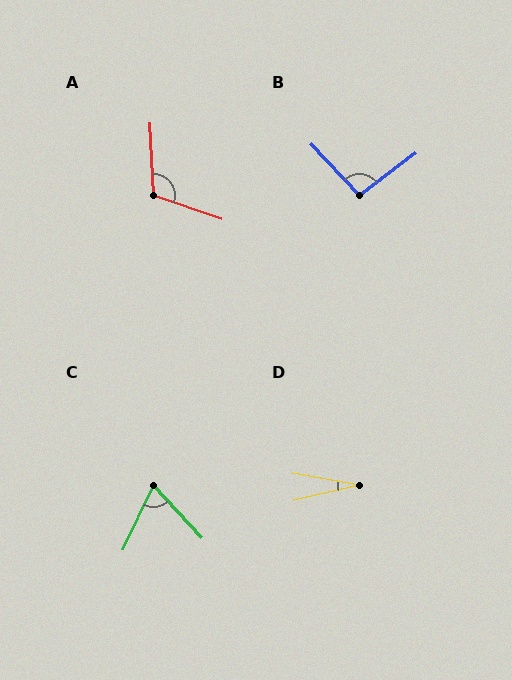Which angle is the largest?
A, at approximately 112 degrees.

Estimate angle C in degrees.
Approximately 68 degrees.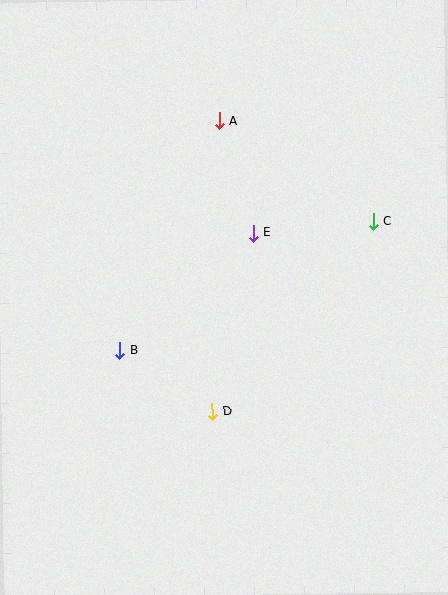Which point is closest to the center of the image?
Point E at (253, 233) is closest to the center.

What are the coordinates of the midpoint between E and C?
The midpoint between E and C is at (313, 227).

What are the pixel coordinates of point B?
Point B is at (119, 351).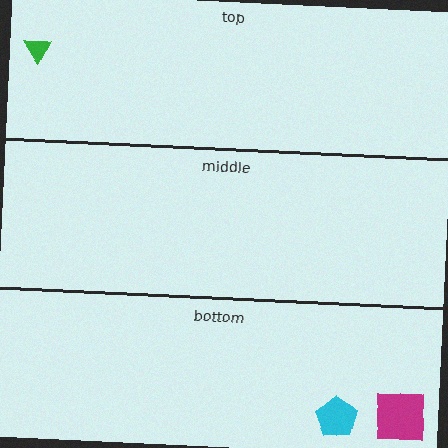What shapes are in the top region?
The green triangle.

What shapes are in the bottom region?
The cyan pentagon, the magenta square.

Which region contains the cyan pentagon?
The bottom region.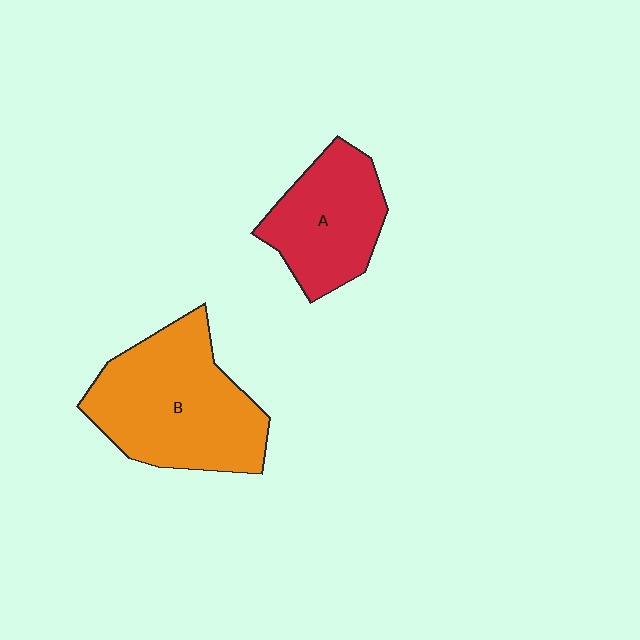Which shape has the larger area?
Shape B (orange).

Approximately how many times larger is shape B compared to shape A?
Approximately 1.5 times.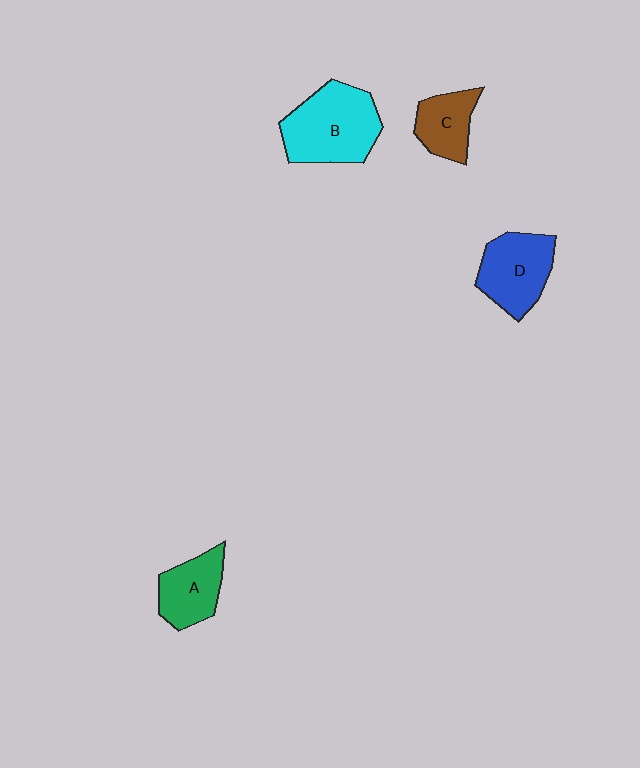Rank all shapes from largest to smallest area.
From largest to smallest: B (cyan), D (blue), A (green), C (brown).